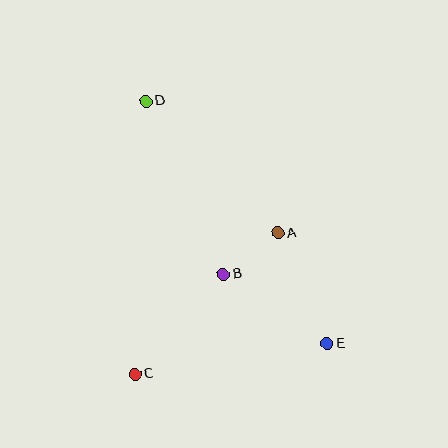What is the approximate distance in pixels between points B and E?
The distance between B and E is approximately 125 pixels.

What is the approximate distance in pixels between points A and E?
The distance between A and E is approximately 121 pixels.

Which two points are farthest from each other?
Points D and E are farthest from each other.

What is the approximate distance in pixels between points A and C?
The distance between A and C is approximately 201 pixels.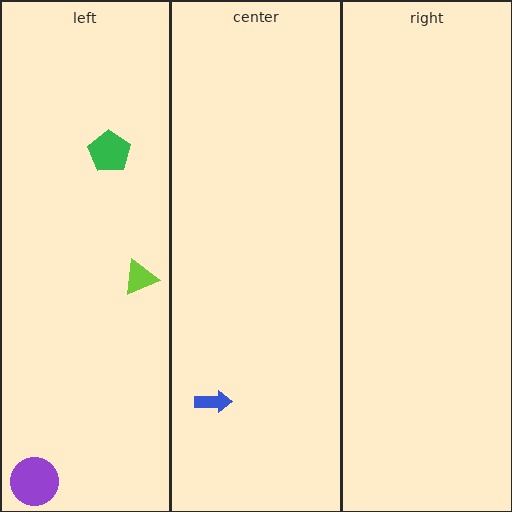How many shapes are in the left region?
3.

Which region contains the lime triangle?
The left region.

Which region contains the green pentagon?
The left region.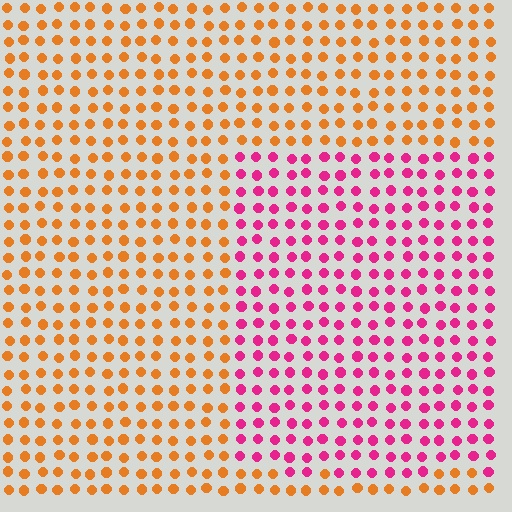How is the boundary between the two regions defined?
The boundary is defined purely by a slight shift in hue (about 61 degrees). Spacing, size, and orientation are identical on both sides.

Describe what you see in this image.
The image is filled with small orange elements in a uniform arrangement. A rectangle-shaped region is visible where the elements are tinted to a slightly different hue, forming a subtle color boundary.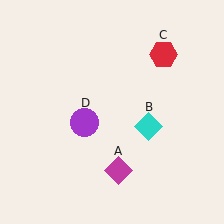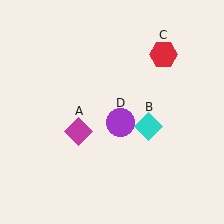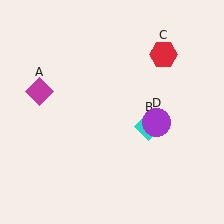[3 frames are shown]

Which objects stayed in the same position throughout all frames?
Cyan diamond (object B) and red hexagon (object C) remained stationary.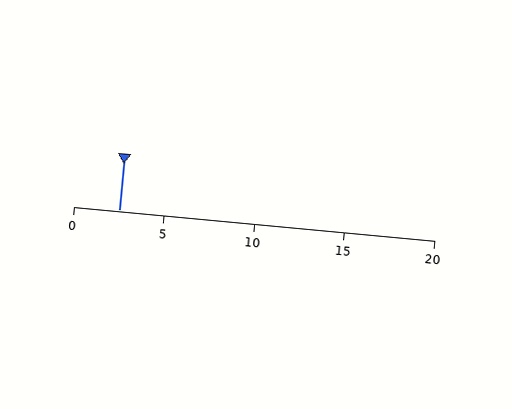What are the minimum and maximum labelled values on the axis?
The axis runs from 0 to 20.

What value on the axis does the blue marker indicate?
The marker indicates approximately 2.5.